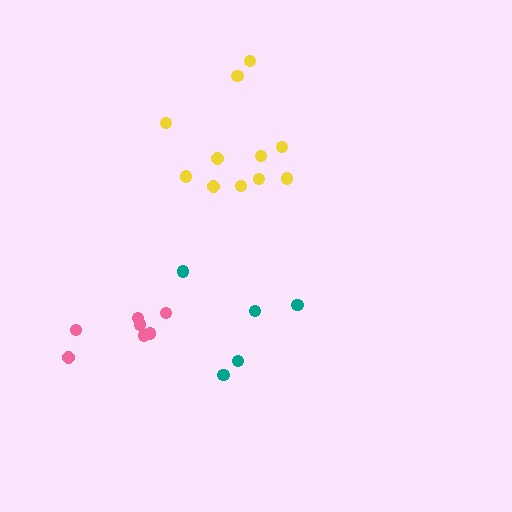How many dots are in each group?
Group 1: 11 dots, Group 2: 5 dots, Group 3: 7 dots (23 total).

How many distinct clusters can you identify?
There are 3 distinct clusters.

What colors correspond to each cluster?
The clusters are colored: yellow, teal, pink.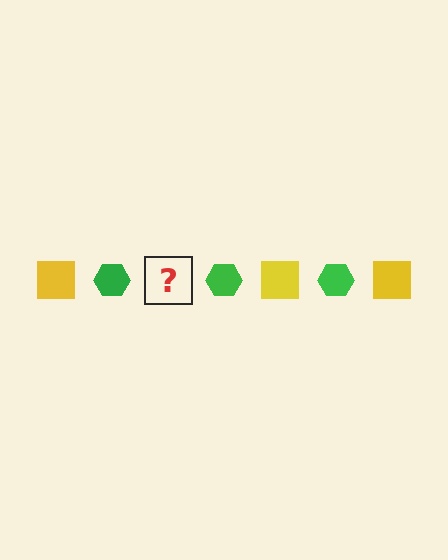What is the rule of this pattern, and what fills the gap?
The rule is that the pattern alternates between yellow square and green hexagon. The gap should be filled with a yellow square.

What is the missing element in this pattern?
The missing element is a yellow square.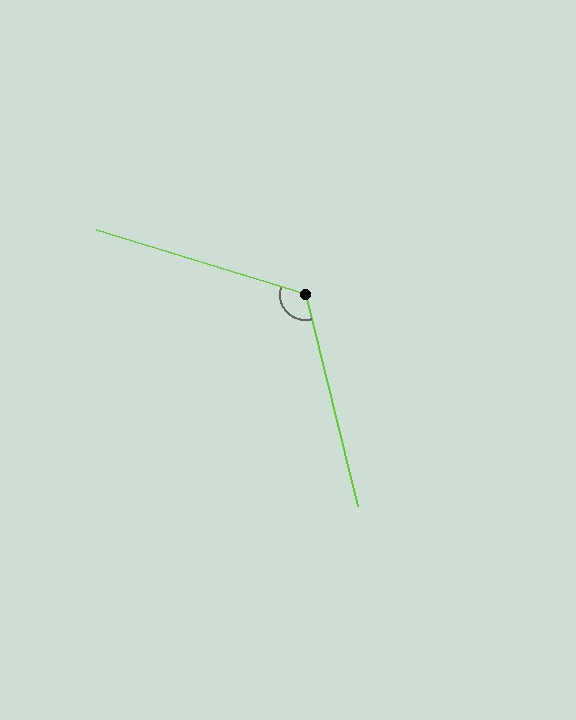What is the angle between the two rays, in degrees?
Approximately 121 degrees.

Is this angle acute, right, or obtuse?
It is obtuse.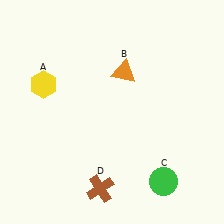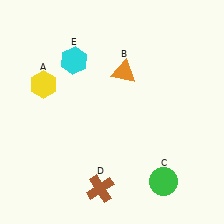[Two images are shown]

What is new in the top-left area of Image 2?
A cyan hexagon (E) was added in the top-left area of Image 2.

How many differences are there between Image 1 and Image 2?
There is 1 difference between the two images.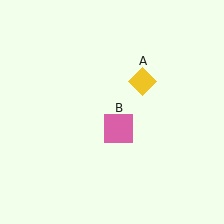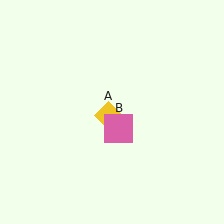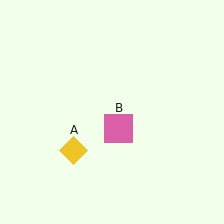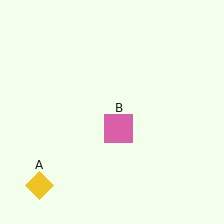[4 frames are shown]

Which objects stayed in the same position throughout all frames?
Pink square (object B) remained stationary.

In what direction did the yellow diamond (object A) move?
The yellow diamond (object A) moved down and to the left.